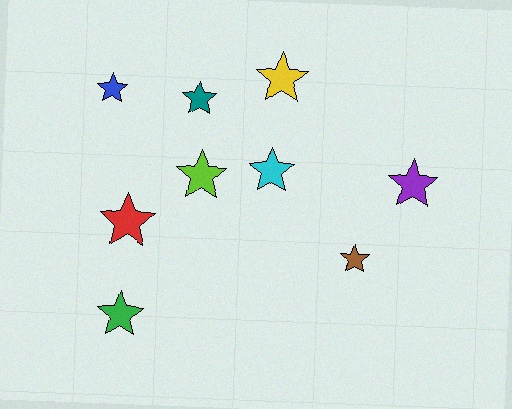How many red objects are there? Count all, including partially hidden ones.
There is 1 red object.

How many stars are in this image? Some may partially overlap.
There are 9 stars.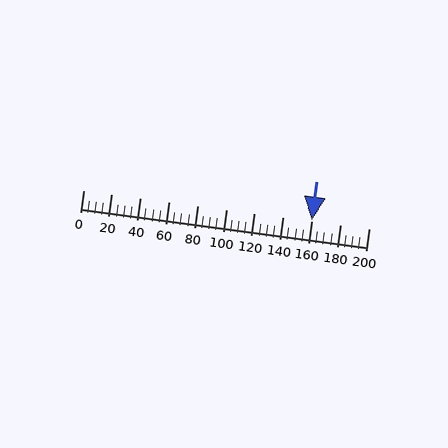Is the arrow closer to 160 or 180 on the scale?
The arrow is closer to 160.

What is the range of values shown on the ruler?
The ruler shows values from 0 to 200.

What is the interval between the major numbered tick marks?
The major tick marks are spaced 20 units apart.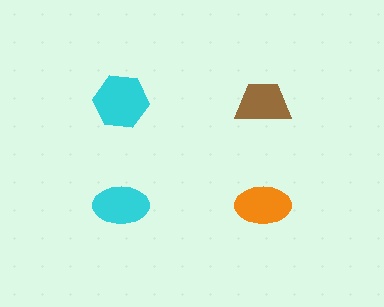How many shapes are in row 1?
2 shapes.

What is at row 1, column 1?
A cyan hexagon.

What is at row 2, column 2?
An orange ellipse.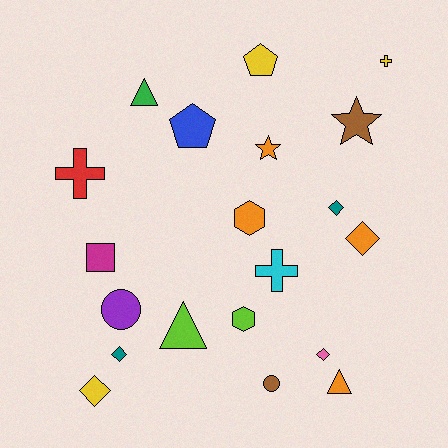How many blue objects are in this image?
There is 1 blue object.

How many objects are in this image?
There are 20 objects.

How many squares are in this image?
There is 1 square.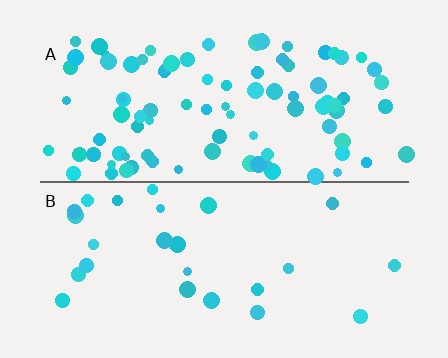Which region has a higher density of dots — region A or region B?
A (the top).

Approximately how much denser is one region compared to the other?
Approximately 3.5× — region A over region B.